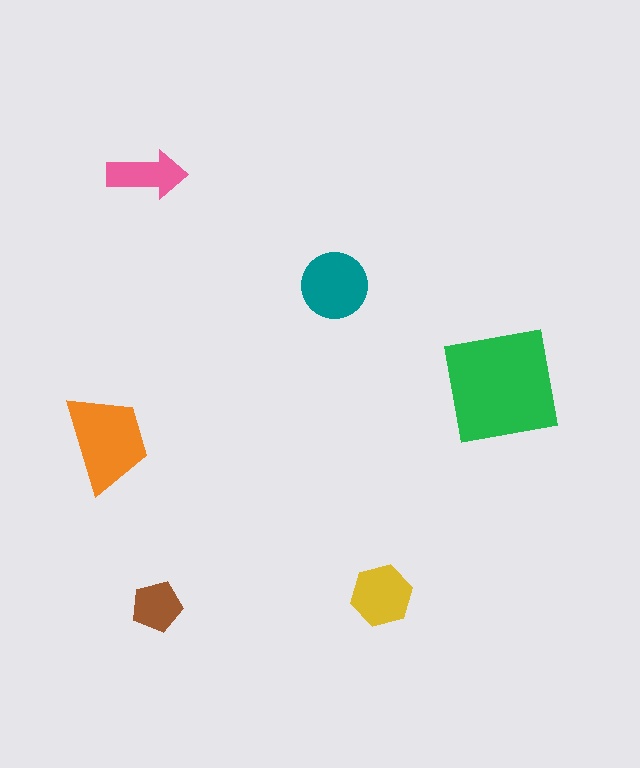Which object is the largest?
The green square.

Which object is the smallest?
The brown pentagon.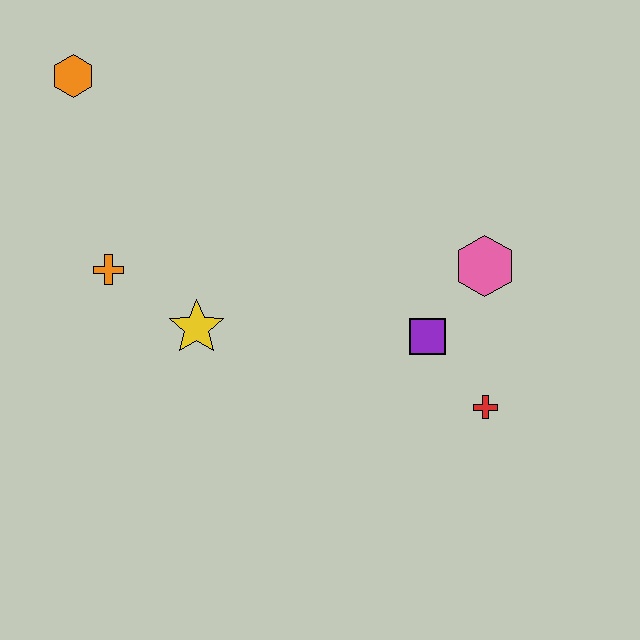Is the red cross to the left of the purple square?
No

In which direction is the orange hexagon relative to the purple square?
The orange hexagon is to the left of the purple square.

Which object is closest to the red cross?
The purple square is closest to the red cross.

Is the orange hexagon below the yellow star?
No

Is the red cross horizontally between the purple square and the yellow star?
No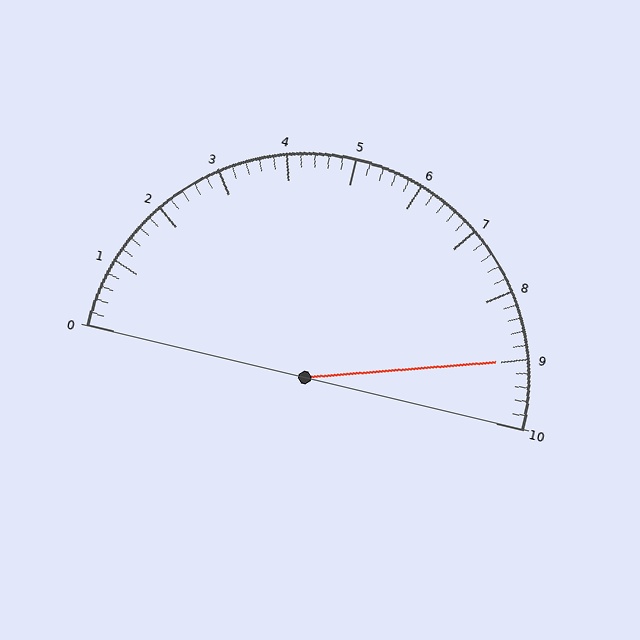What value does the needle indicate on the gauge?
The needle indicates approximately 9.0.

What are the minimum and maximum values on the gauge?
The gauge ranges from 0 to 10.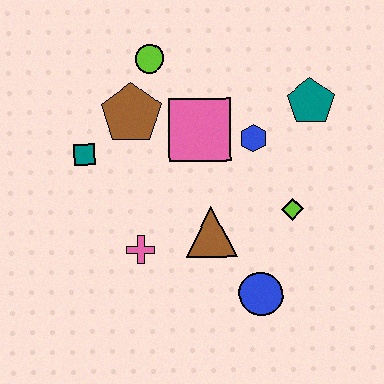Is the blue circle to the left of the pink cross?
No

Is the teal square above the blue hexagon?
No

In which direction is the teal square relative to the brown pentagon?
The teal square is to the left of the brown pentagon.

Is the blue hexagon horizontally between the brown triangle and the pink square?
No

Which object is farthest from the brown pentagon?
The blue circle is farthest from the brown pentagon.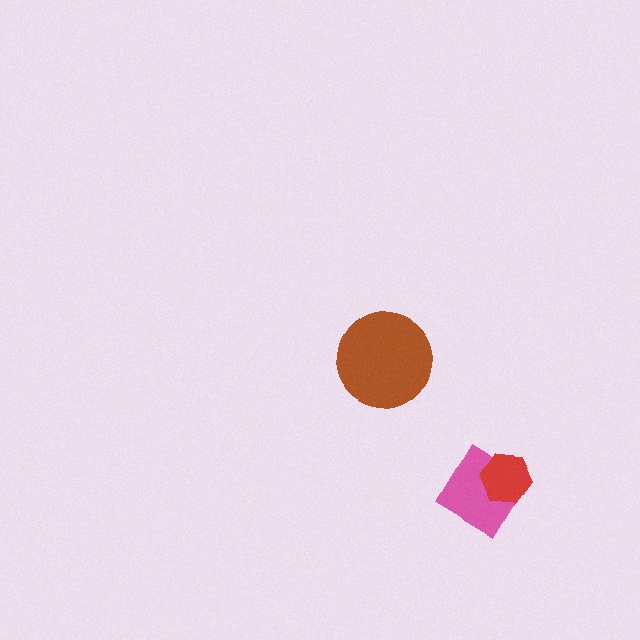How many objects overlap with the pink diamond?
1 object overlaps with the pink diamond.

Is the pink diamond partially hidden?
Yes, it is partially covered by another shape.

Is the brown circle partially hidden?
No, no other shape covers it.